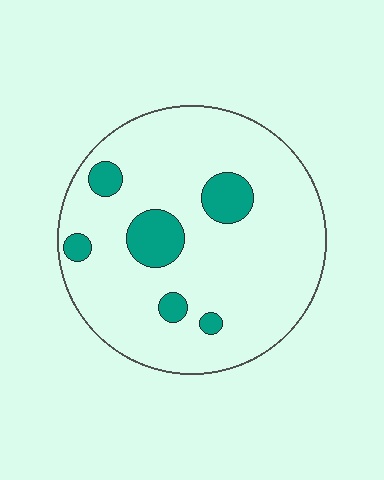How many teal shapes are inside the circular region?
6.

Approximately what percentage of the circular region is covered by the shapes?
Approximately 15%.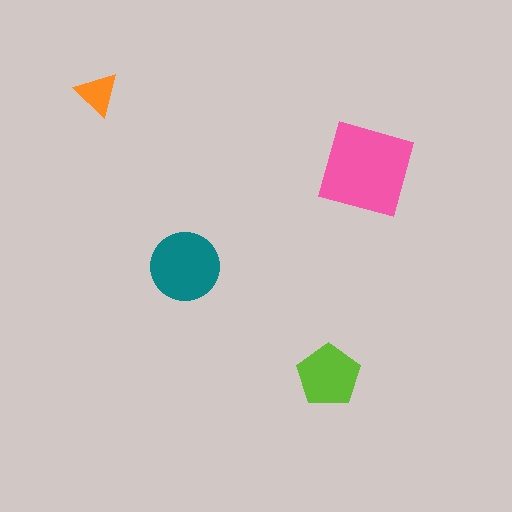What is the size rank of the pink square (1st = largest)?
1st.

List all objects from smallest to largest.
The orange triangle, the lime pentagon, the teal circle, the pink square.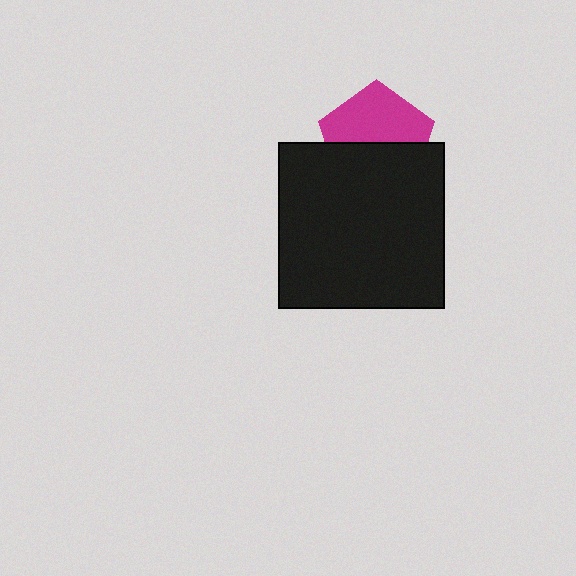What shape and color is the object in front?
The object in front is a black square.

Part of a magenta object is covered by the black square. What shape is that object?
It is a pentagon.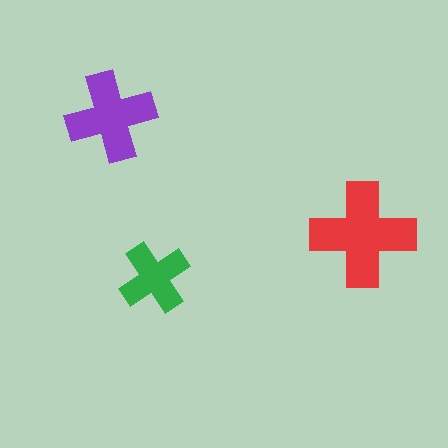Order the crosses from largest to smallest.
the red one, the purple one, the green one.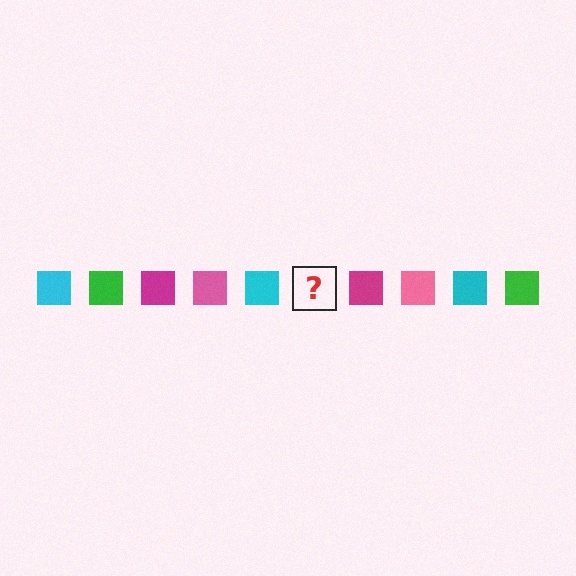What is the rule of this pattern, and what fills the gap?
The rule is that the pattern cycles through cyan, green, magenta, pink squares. The gap should be filled with a green square.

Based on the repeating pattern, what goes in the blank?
The blank should be a green square.